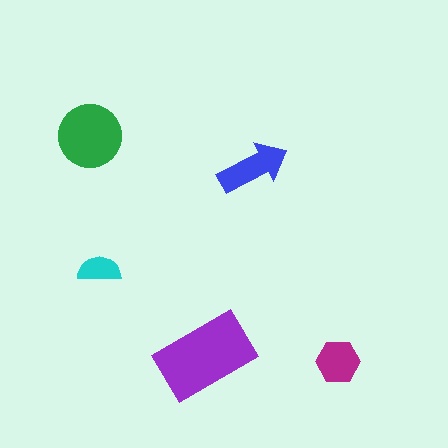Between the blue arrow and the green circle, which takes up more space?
The green circle.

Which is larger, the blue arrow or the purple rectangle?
The purple rectangle.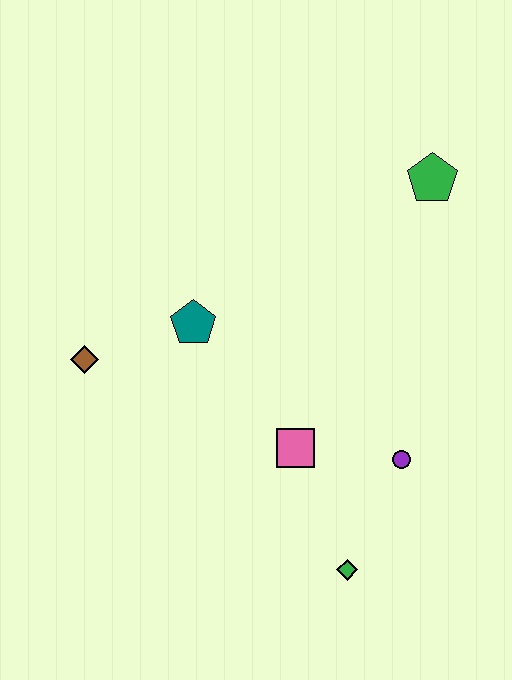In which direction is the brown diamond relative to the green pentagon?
The brown diamond is to the left of the green pentagon.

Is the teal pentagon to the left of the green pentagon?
Yes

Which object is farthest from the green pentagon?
The green diamond is farthest from the green pentagon.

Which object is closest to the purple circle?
The pink square is closest to the purple circle.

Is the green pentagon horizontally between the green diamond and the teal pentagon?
No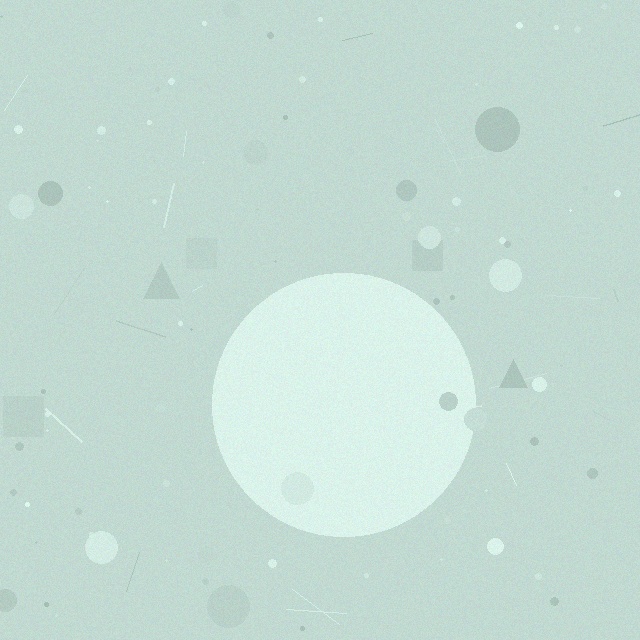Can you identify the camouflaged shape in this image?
The camouflaged shape is a circle.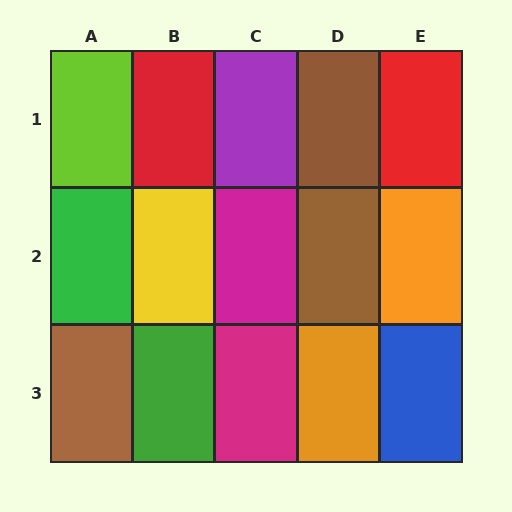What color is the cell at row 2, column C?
Magenta.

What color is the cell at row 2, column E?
Orange.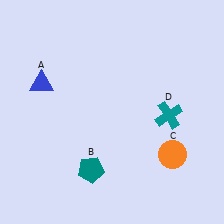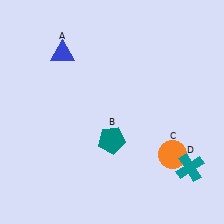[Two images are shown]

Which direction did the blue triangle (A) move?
The blue triangle (A) moved up.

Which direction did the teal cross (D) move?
The teal cross (D) moved down.